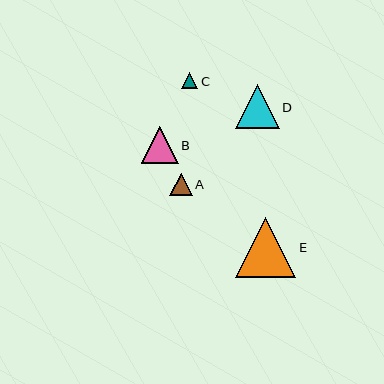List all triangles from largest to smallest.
From largest to smallest: E, D, B, A, C.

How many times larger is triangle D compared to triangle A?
Triangle D is approximately 2.0 times the size of triangle A.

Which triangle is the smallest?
Triangle C is the smallest with a size of approximately 16 pixels.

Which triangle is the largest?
Triangle E is the largest with a size of approximately 60 pixels.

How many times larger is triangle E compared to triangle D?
Triangle E is approximately 1.4 times the size of triangle D.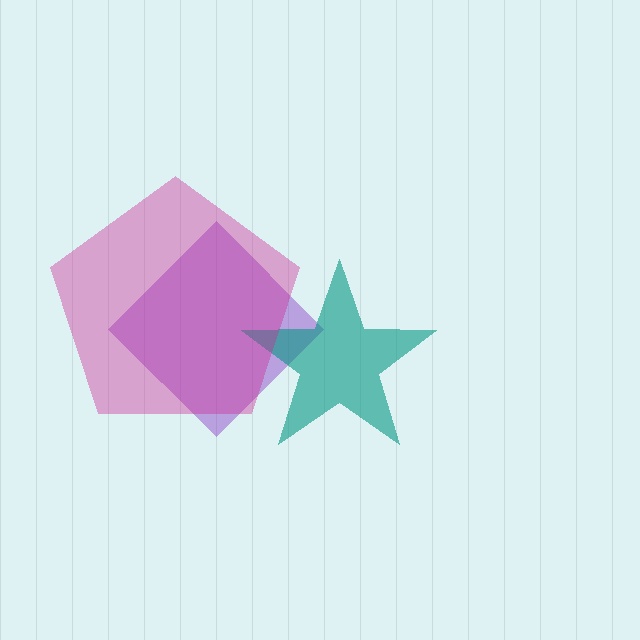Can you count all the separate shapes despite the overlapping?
Yes, there are 3 separate shapes.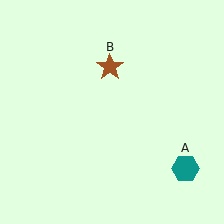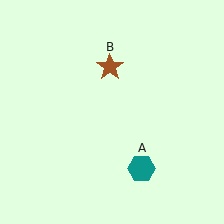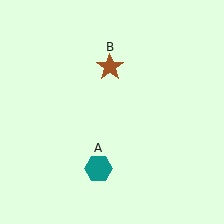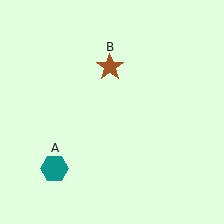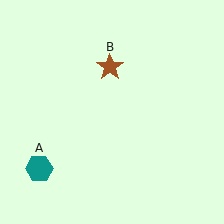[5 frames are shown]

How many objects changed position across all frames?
1 object changed position: teal hexagon (object A).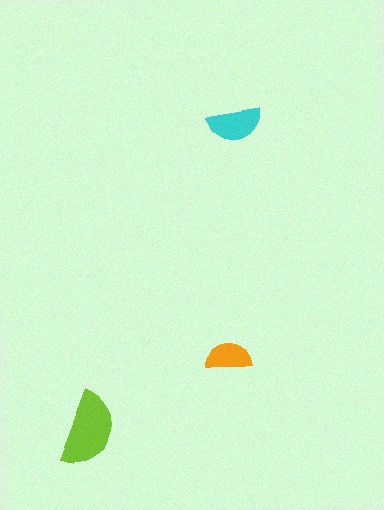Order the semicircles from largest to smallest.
the lime one, the cyan one, the orange one.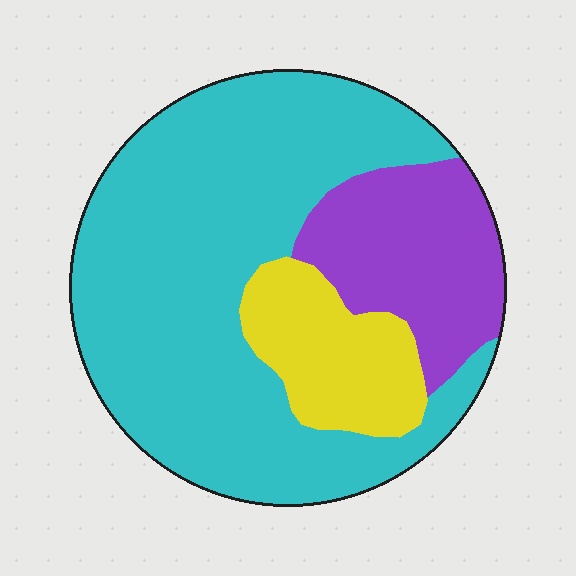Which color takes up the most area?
Cyan, at roughly 65%.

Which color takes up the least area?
Yellow, at roughly 15%.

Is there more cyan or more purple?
Cyan.